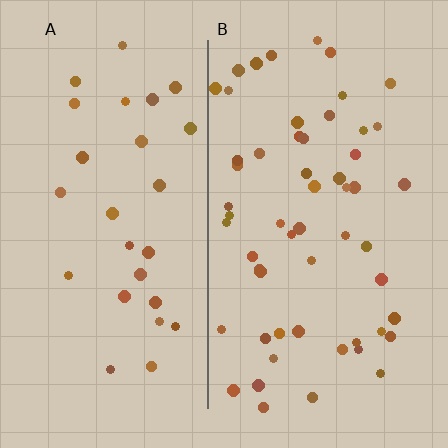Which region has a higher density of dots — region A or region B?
B (the right).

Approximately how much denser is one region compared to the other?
Approximately 2.0× — region B over region A.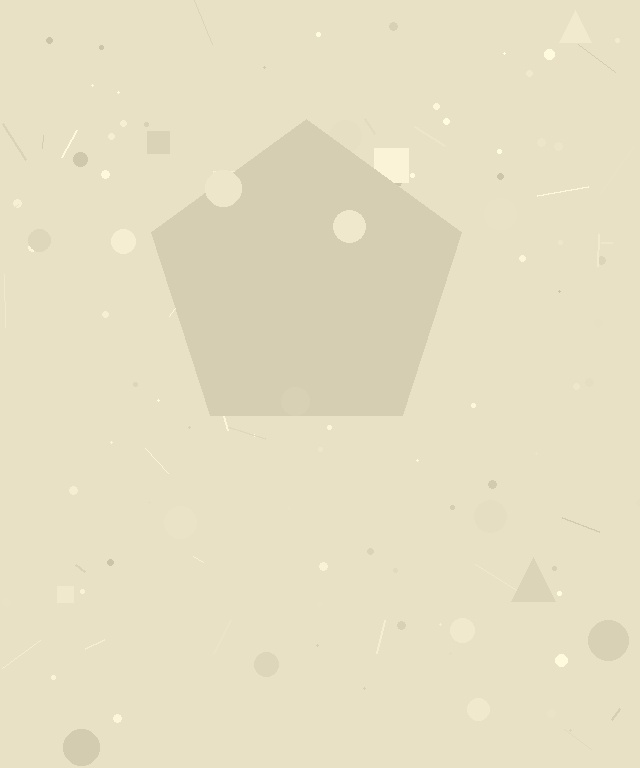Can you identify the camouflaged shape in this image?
The camouflaged shape is a pentagon.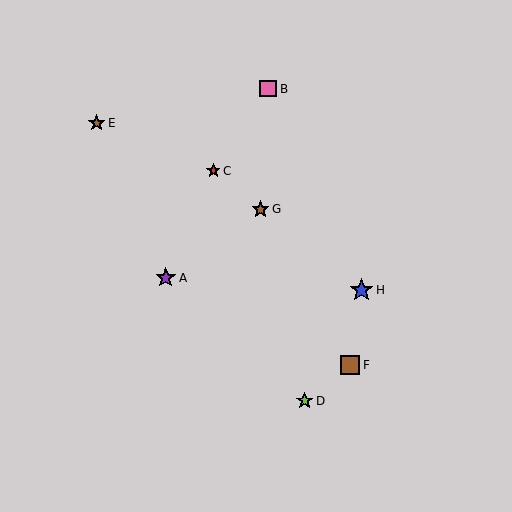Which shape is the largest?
The blue star (labeled H) is the largest.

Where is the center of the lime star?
The center of the lime star is at (305, 401).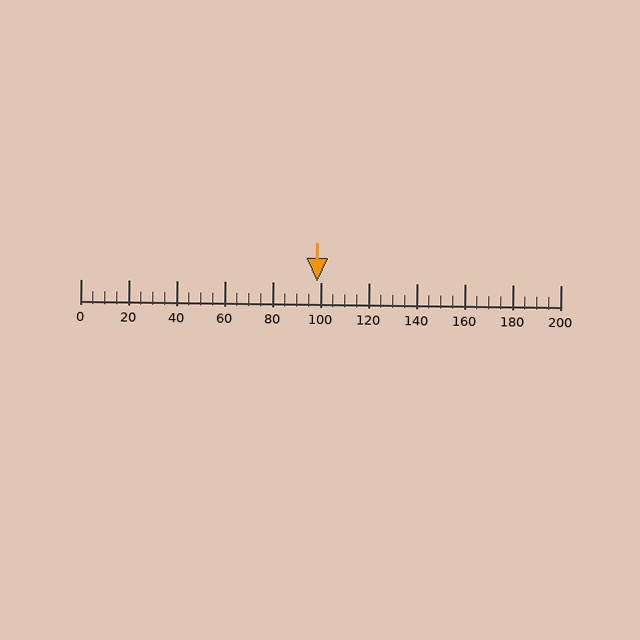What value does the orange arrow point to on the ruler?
The orange arrow points to approximately 99.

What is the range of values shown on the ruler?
The ruler shows values from 0 to 200.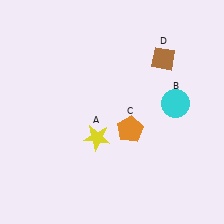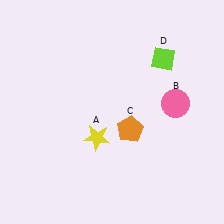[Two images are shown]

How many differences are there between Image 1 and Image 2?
There are 2 differences between the two images.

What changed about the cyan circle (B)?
In Image 1, B is cyan. In Image 2, it changed to pink.